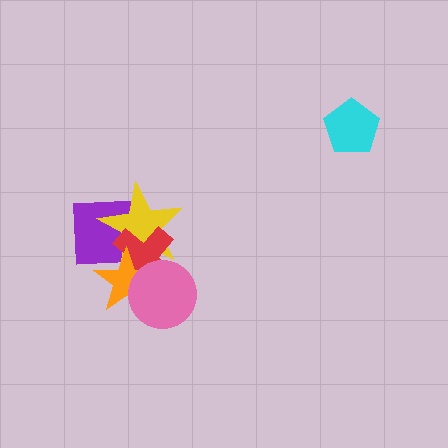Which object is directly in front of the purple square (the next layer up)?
The yellow star is directly in front of the purple square.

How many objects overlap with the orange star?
4 objects overlap with the orange star.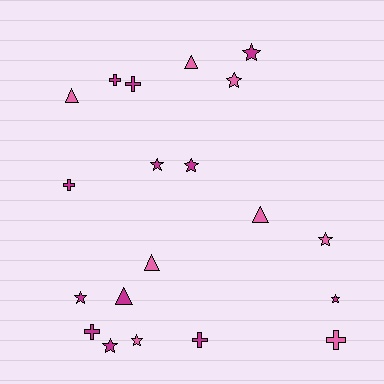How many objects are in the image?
There are 20 objects.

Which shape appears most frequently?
Star, with 9 objects.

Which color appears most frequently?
Magenta, with 12 objects.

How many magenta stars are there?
There are 6 magenta stars.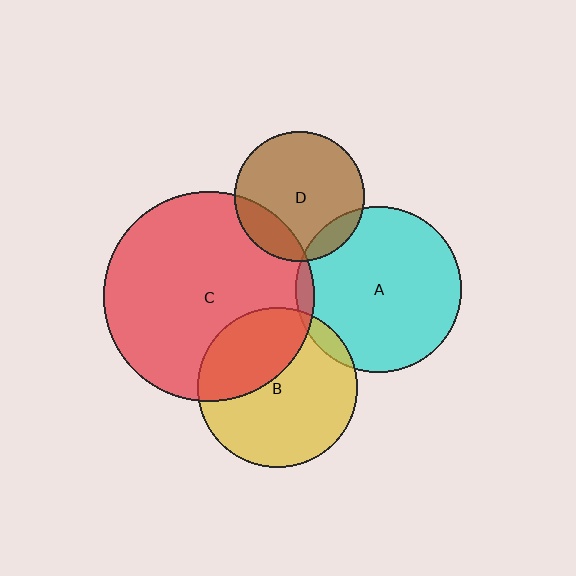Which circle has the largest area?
Circle C (red).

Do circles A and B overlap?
Yes.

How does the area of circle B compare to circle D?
Approximately 1.5 times.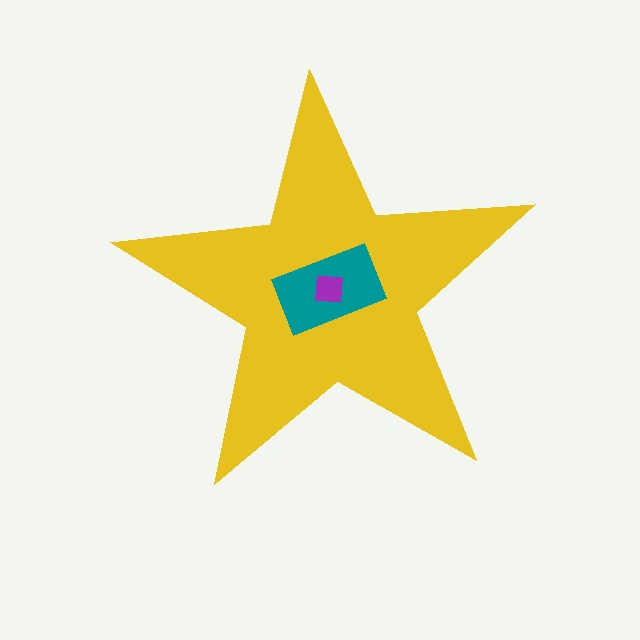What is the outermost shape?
The yellow star.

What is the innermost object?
The purple square.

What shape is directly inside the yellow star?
The teal rectangle.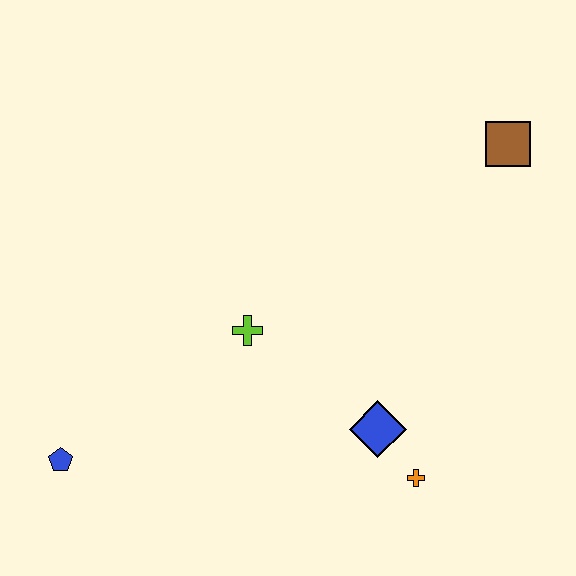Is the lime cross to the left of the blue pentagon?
No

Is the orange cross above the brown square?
No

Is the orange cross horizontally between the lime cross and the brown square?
Yes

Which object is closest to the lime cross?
The blue diamond is closest to the lime cross.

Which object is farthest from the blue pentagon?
The brown square is farthest from the blue pentagon.